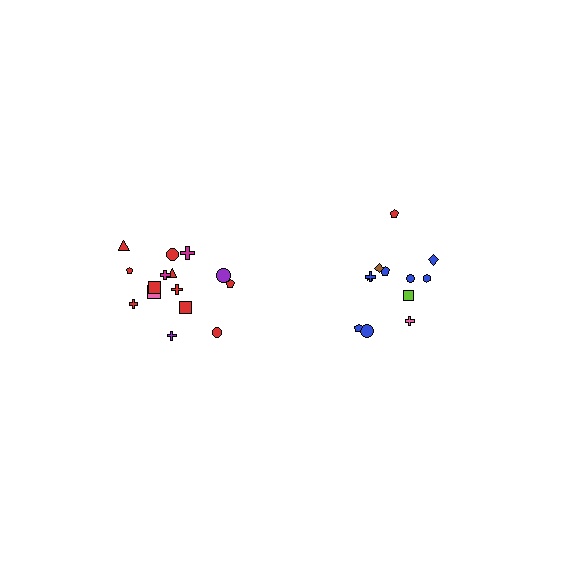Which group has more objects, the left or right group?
The left group.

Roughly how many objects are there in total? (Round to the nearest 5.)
Roughly 25 objects in total.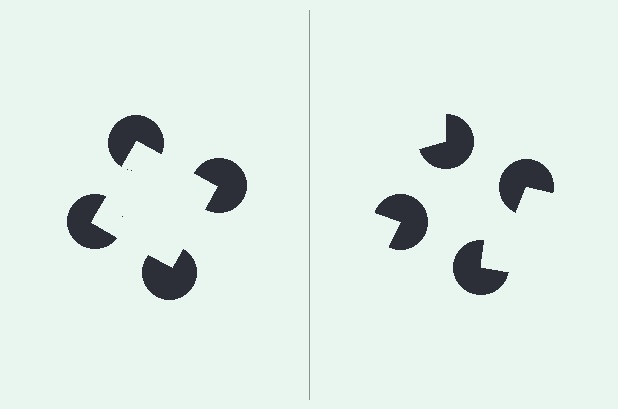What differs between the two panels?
The pac-man discs are positioned identically on both sides; only the wedge orientations differ. On the left they align to a square; on the right they are misaligned.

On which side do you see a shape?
An illusory square appears on the left side. On the right side the wedge cuts are rotated, so no coherent shape forms.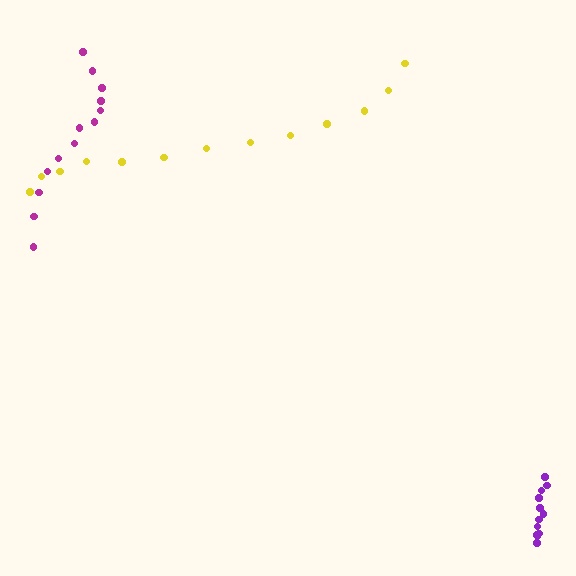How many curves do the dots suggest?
There are 3 distinct paths.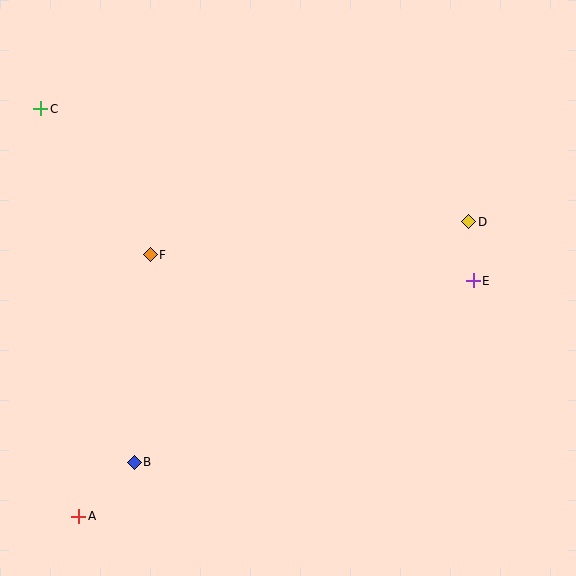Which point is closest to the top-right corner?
Point D is closest to the top-right corner.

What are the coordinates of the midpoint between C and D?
The midpoint between C and D is at (255, 165).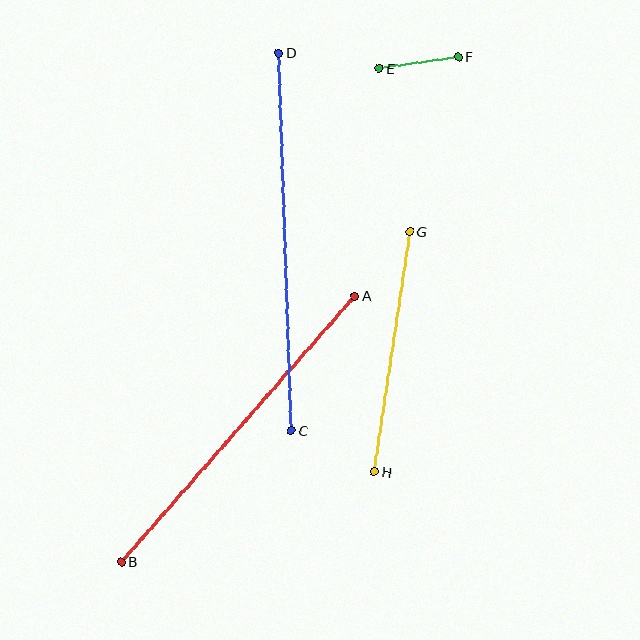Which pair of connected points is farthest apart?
Points C and D are farthest apart.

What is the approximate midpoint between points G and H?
The midpoint is at approximately (392, 352) pixels.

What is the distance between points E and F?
The distance is approximately 80 pixels.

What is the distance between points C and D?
The distance is approximately 378 pixels.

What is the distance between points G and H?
The distance is approximately 242 pixels.